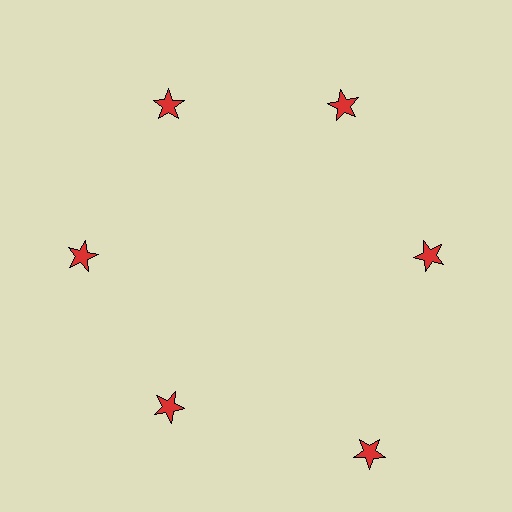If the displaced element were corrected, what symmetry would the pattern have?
It would have 6-fold rotational symmetry — the pattern would map onto itself every 60 degrees.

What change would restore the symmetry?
The symmetry would be restored by moving it inward, back onto the ring so that all 6 stars sit at equal angles and equal distance from the center.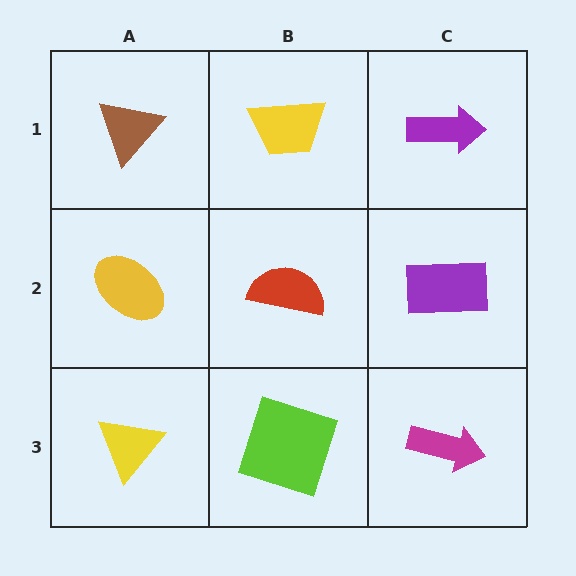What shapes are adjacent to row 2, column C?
A purple arrow (row 1, column C), a magenta arrow (row 3, column C), a red semicircle (row 2, column B).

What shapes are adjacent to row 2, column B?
A yellow trapezoid (row 1, column B), a lime square (row 3, column B), a yellow ellipse (row 2, column A), a purple rectangle (row 2, column C).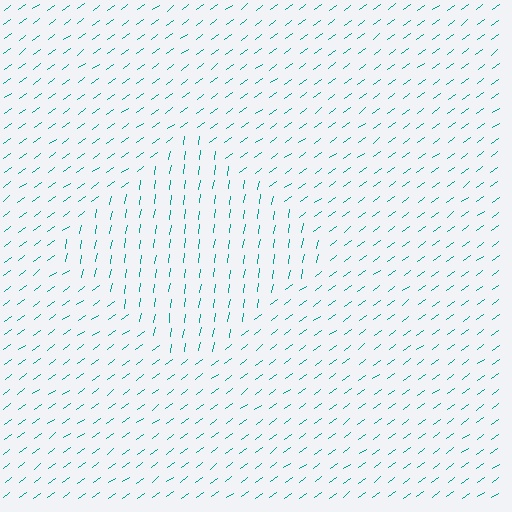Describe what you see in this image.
The image is filled with small teal line segments. A diamond region in the image has lines oriented differently from the surrounding lines, creating a visible texture boundary.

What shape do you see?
I see a diamond.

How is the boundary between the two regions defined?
The boundary is defined purely by a change in line orientation (approximately 45 degrees difference). All lines are the same color and thickness.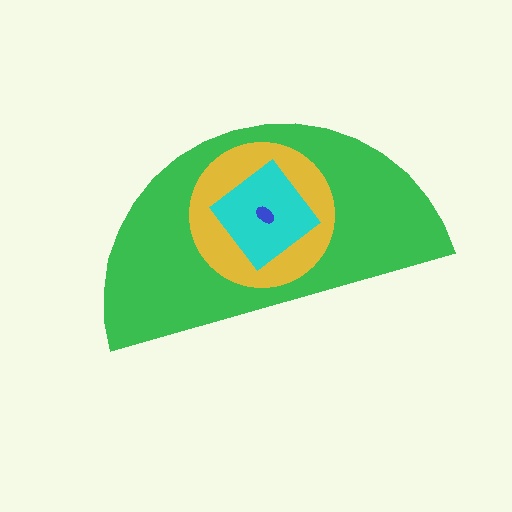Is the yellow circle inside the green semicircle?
Yes.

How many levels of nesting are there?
4.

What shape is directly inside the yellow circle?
The cyan diamond.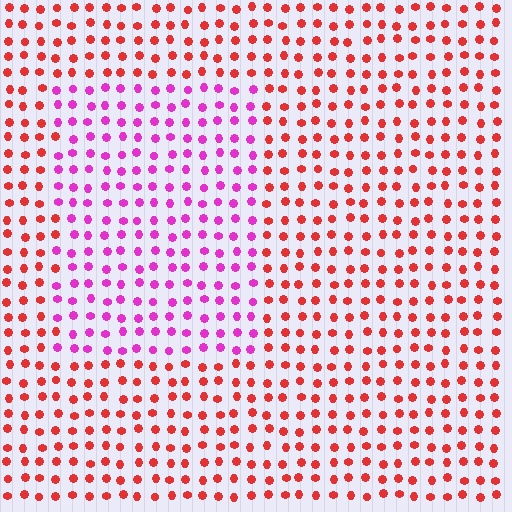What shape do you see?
I see a rectangle.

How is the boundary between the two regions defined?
The boundary is defined purely by a slight shift in hue (about 52 degrees). Spacing, size, and orientation are identical on both sides.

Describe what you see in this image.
The image is filled with small red elements in a uniform arrangement. A rectangle-shaped region is visible where the elements are tinted to a slightly different hue, forming a subtle color boundary.